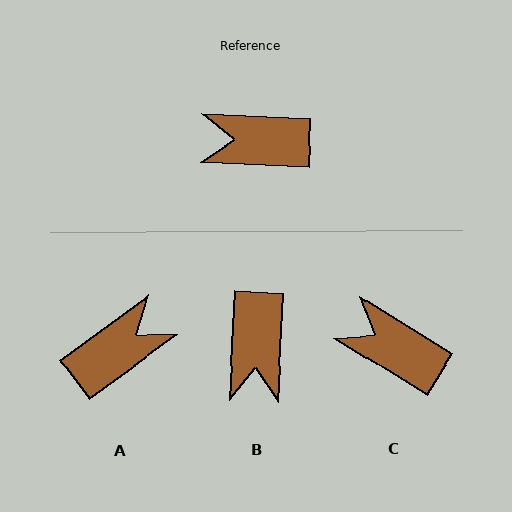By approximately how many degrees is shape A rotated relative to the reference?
Approximately 141 degrees clockwise.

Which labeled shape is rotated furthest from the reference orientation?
A, about 141 degrees away.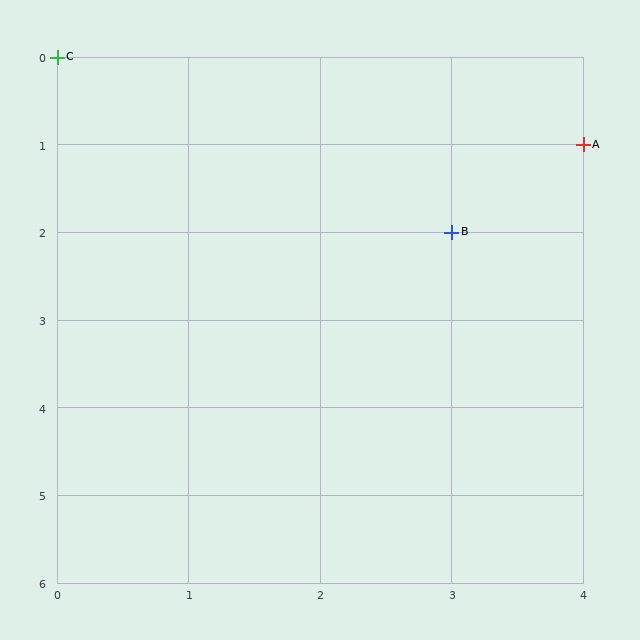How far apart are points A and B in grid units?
Points A and B are 1 column and 1 row apart (about 1.4 grid units diagonally).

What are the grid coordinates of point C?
Point C is at grid coordinates (0, 0).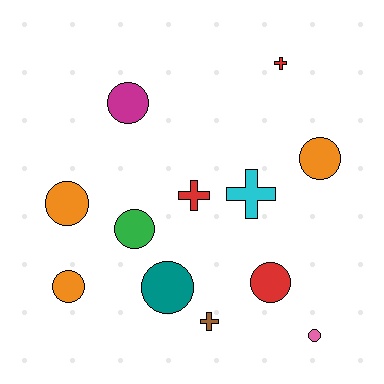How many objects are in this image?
There are 12 objects.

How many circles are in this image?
There are 8 circles.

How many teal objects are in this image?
There is 1 teal object.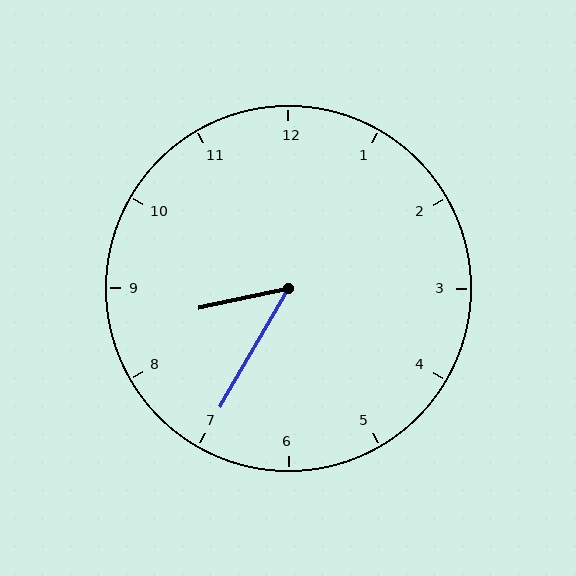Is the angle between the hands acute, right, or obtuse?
It is acute.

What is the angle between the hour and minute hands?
Approximately 48 degrees.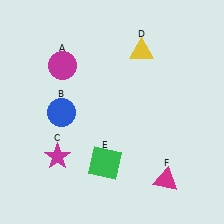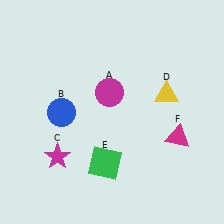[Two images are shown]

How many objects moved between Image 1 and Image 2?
3 objects moved between the two images.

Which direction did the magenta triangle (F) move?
The magenta triangle (F) moved up.